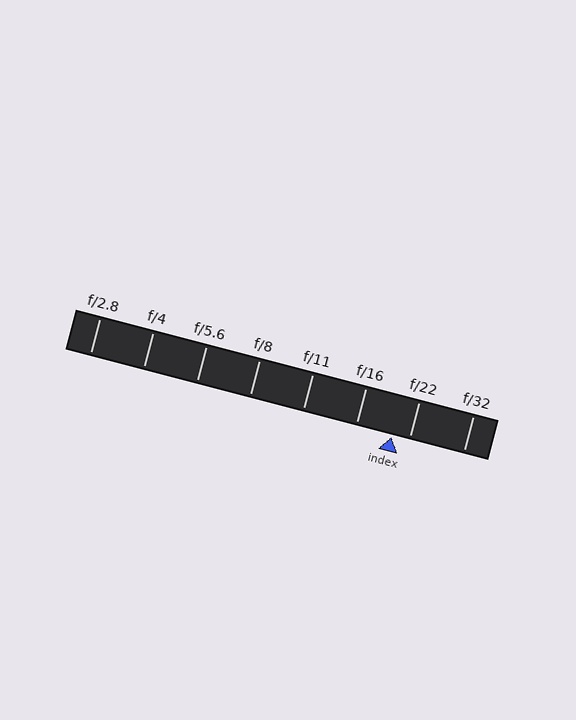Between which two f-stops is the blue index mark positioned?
The index mark is between f/16 and f/22.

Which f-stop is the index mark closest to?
The index mark is closest to f/22.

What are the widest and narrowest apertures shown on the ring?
The widest aperture shown is f/2.8 and the narrowest is f/32.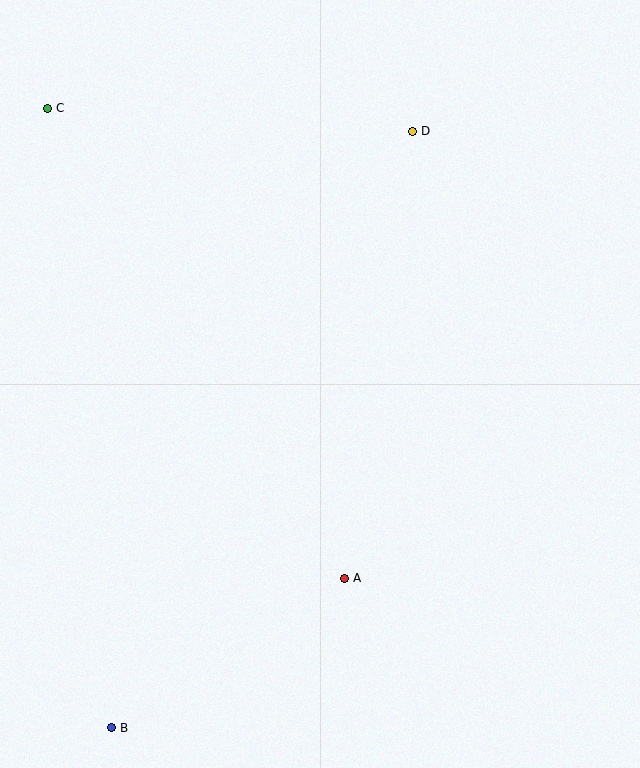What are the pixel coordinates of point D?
Point D is at (412, 131).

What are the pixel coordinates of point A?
Point A is at (344, 578).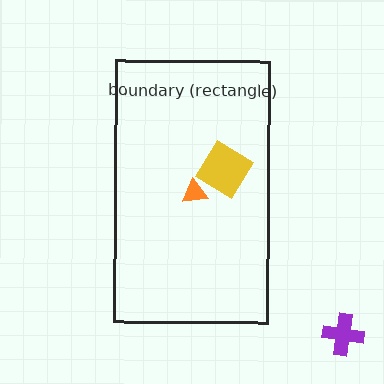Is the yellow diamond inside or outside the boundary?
Inside.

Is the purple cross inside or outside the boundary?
Outside.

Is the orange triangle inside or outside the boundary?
Inside.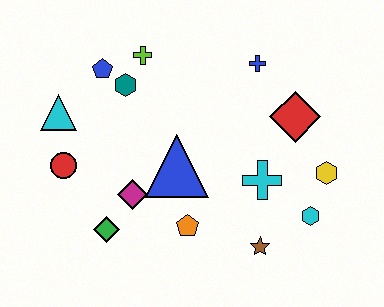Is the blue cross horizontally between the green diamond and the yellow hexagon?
Yes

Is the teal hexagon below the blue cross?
Yes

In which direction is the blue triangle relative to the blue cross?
The blue triangle is below the blue cross.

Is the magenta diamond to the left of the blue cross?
Yes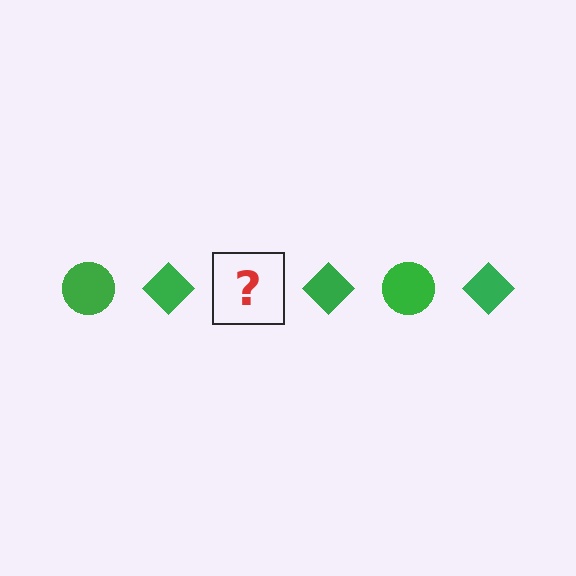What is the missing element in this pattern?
The missing element is a green circle.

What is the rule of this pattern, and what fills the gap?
The rule is that the pattern cycles through circle, diamond shapes in green. The gap should be filled with a green circle.